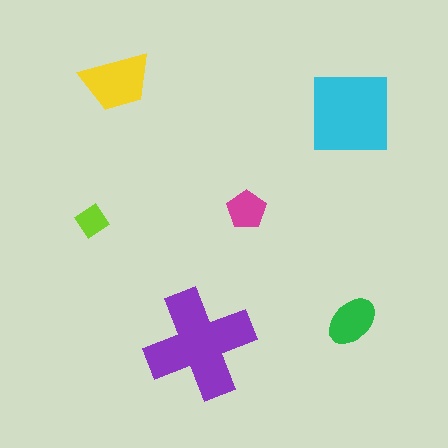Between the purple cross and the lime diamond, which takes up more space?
The purple cross.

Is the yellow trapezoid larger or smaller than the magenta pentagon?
Larger.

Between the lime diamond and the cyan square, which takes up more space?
The cyan square.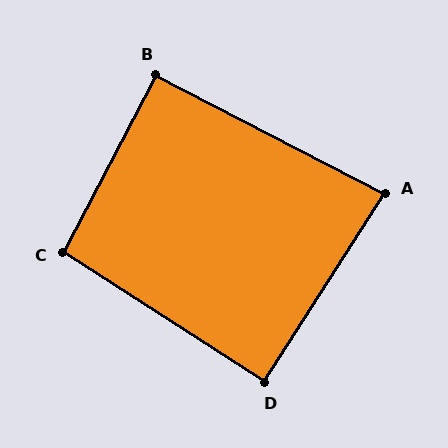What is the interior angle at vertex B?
Approximately 90 degrees (approximately right).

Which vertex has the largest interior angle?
C, at approximately 95 degrees.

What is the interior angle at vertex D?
Approximately 90 degrees (approximately right).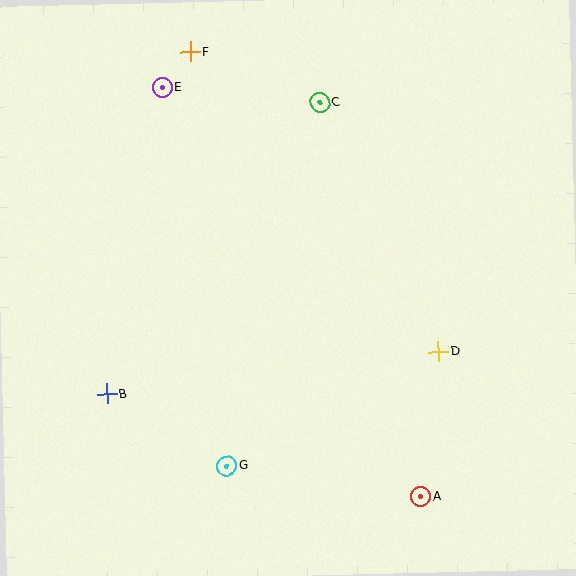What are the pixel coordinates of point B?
Point B is at (107, 394).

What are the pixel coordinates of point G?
Point G is at (227, 466).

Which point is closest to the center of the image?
Point D at (438, 352) is closest to the center.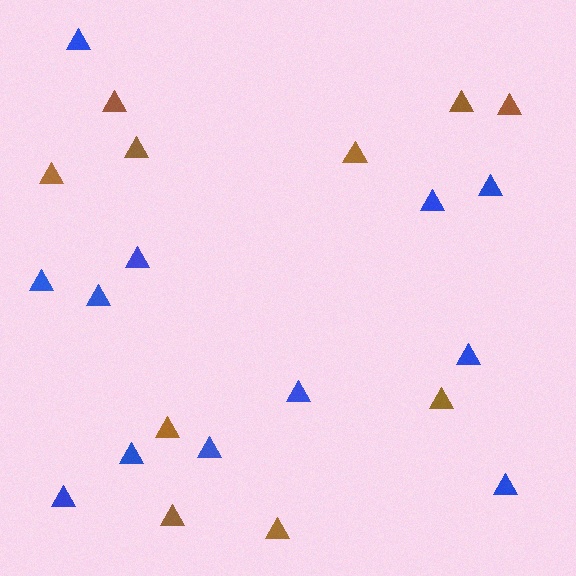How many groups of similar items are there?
There are 2 groups: one group of brown triangles (10) and one group of blue triangles (12).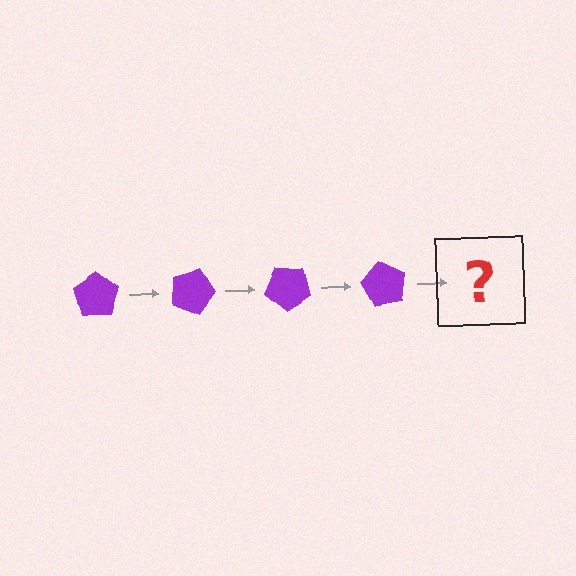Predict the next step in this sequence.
The next step is a purple pentagon rotated 80 degrees.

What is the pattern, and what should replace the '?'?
The pattern is that the pentagon rotates 20 degrees each step. The '?' should be a purple pentagon rotated 80 degrees.